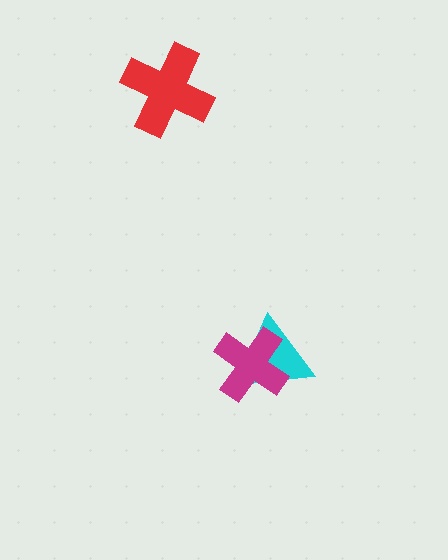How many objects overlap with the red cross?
0 objects overlap with the red cross.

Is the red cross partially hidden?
No, no other shape covers it.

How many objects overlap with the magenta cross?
1 object overlaps with the magenta cross.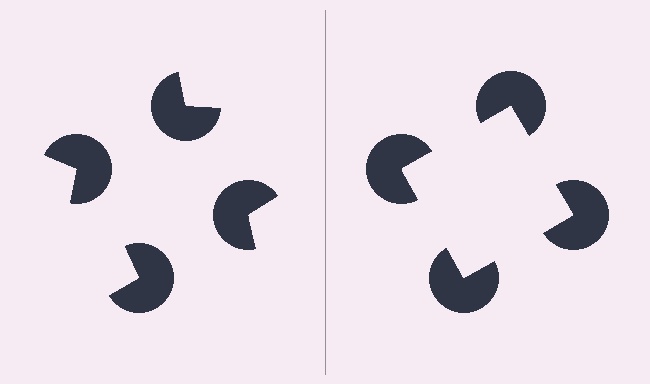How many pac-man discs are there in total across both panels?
8 — 4 on each side.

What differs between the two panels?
The pac-man discs are positioned identically on both sides; only the wedge orientations differ. On the right they align to a square; on the left they are misaligned.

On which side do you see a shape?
An illusory square appears on the right side. On the left side the wedge cuts are rotated, so no coherent shape forms.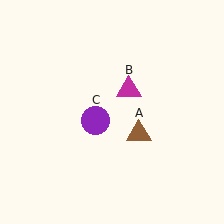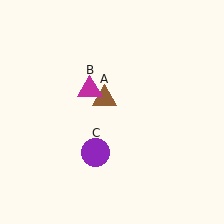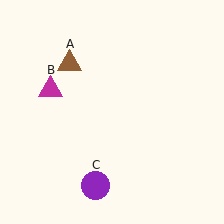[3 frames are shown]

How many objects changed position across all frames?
3 objects changed position: brown triangle (object A), magenta triangle (object B), purple circle (object C).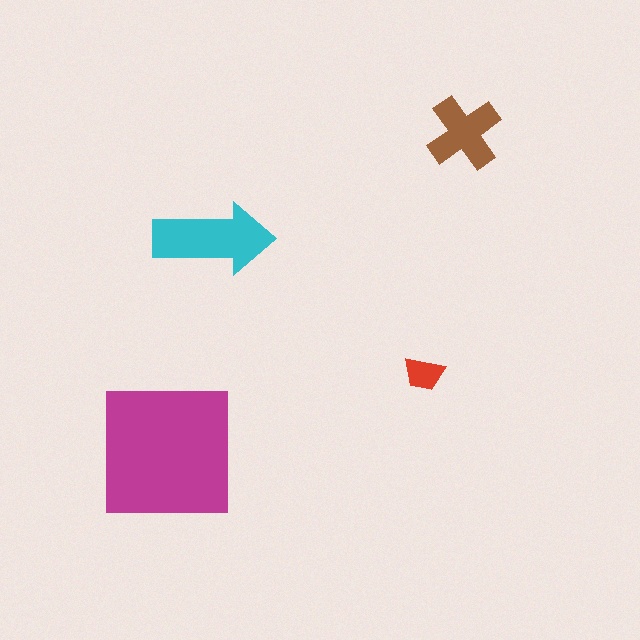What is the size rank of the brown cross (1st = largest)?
3rd.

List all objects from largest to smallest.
The magenta square, the cyan arrow, the brown cross, the red trapezoid.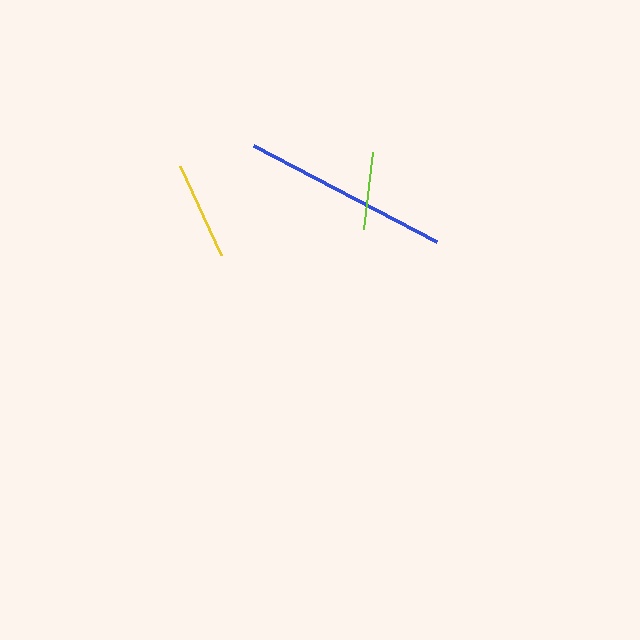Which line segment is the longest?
The blue line is the longest at approximately 206 pixels.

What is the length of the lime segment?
The lime segment is approximately 78 pixels long.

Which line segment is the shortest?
The lime line is the shortest at approximately 78 pixels.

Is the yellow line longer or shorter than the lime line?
The yellow line is longer than the lime line.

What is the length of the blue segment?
The blue segment is approximately 206 pixels long.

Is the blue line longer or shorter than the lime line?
The blue line is longer than the lime line.